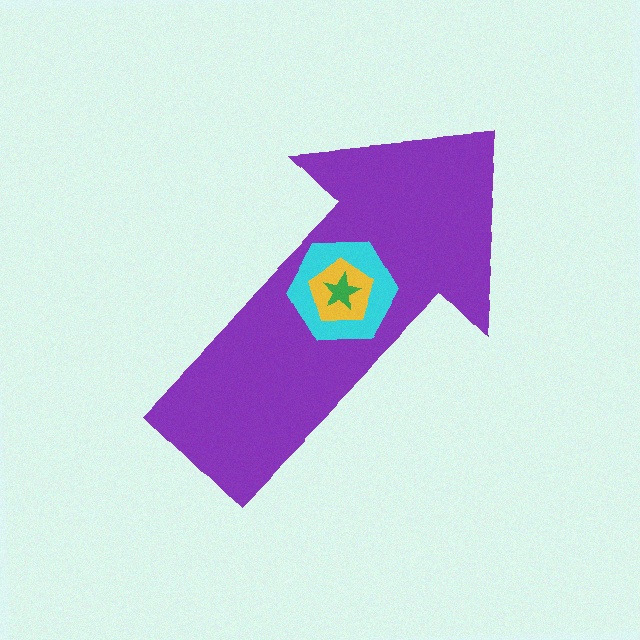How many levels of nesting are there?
4.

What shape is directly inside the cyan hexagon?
The yellow pentagon.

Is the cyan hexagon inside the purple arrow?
Yes.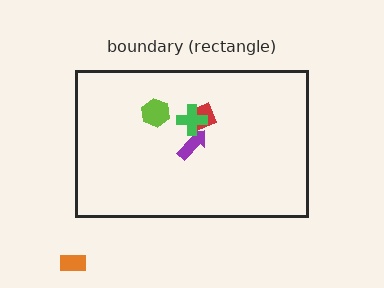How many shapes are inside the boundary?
4 inside, 1 outside.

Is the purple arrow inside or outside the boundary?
Inside.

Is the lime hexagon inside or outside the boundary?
Inside.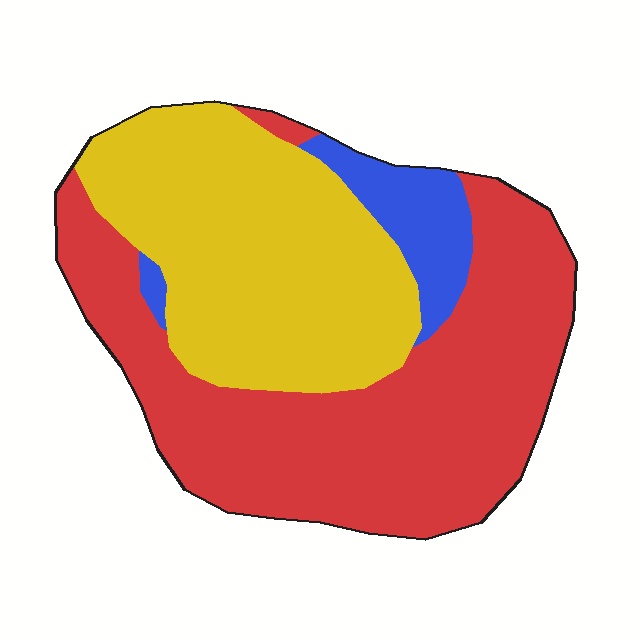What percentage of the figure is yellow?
Yellow takes up between a quarter and a half of the figure.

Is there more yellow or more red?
Red.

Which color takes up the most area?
Red, at roughly 50%.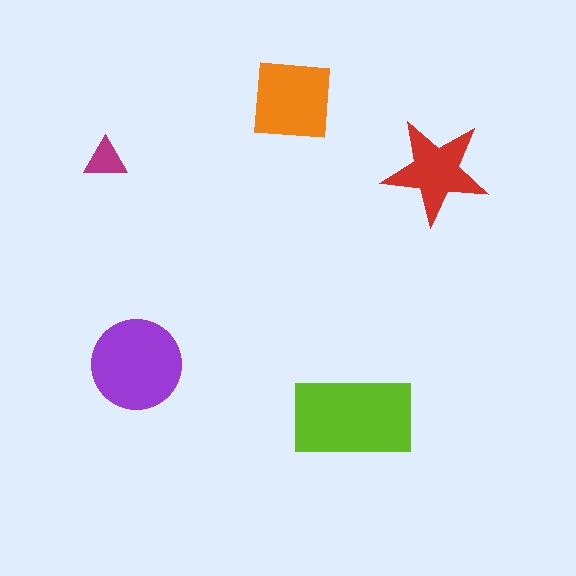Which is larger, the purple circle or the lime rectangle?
The lime rectangle.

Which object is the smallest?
The magenta triangle.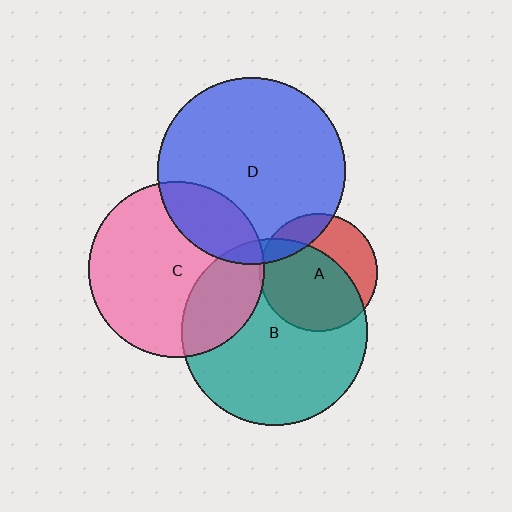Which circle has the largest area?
Circle D (blue).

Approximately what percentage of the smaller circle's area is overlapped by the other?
Approximately 25%.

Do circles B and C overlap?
Yes.